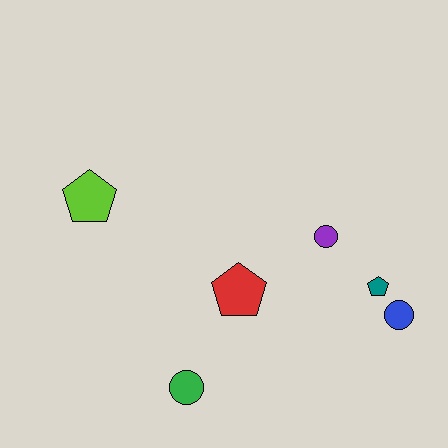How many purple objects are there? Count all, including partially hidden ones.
There is 1 purple object.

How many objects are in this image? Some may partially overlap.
There are 6 objects.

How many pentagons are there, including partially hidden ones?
There are 3 pentagons.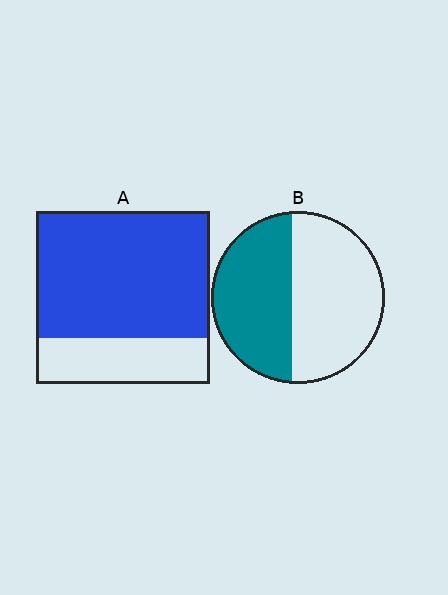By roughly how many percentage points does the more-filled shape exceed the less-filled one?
By roughly 30 percentage points (A over B).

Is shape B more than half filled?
No.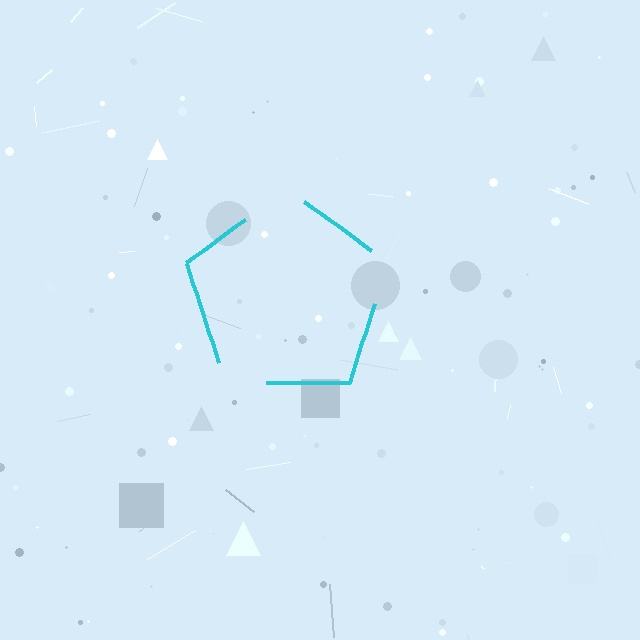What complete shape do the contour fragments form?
The contour fragments form a pentagon.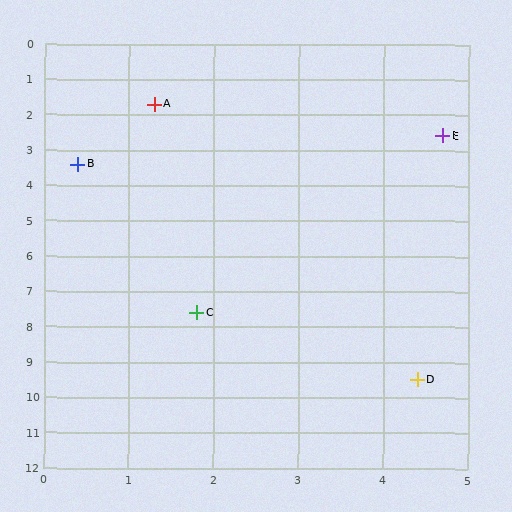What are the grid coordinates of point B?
Point B is at approximately (0.4, 3.4).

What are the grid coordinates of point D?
Point D is at approximately (4.4, 9.5).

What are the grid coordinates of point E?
Point E is at approximately (4.7, 2.6).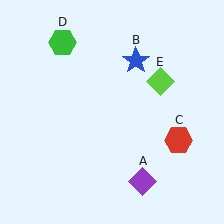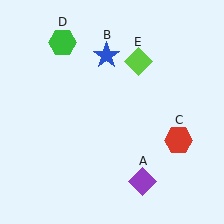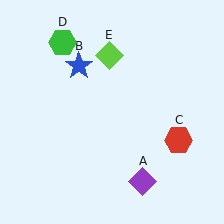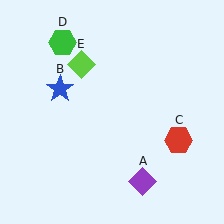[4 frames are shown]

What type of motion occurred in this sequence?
The blue star (object B), lime diamond (object E) rotated counterclockwise around the center of the scene.